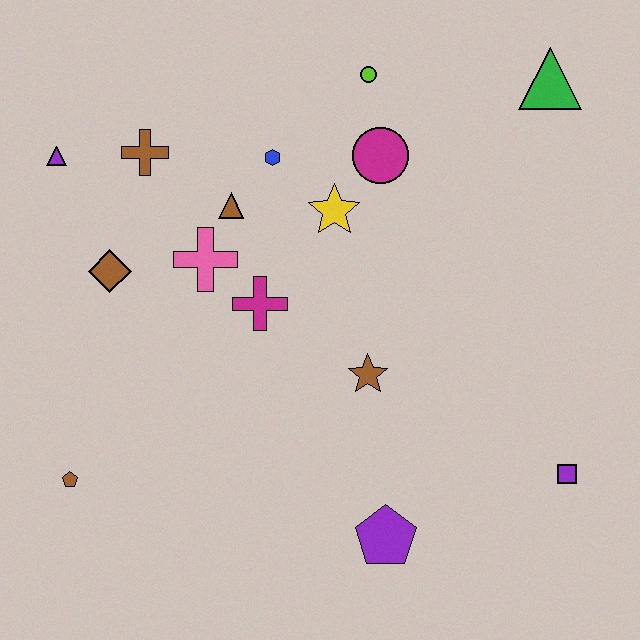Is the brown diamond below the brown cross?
Yes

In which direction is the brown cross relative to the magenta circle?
The brown cross is to the left of the magenta circle.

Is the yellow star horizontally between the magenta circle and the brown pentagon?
Yes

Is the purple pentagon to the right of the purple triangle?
Yes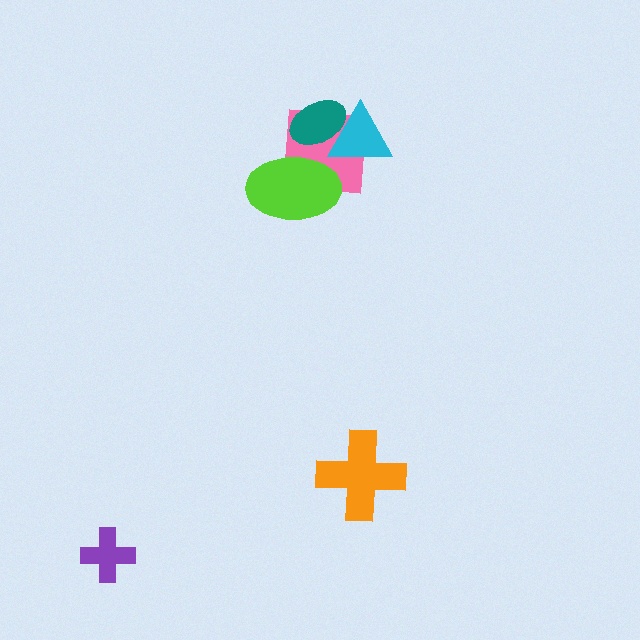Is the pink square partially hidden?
Yes, it is partially covered by another shape.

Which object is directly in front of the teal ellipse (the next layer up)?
The lime ellipse is directly in front of the teal ellipse.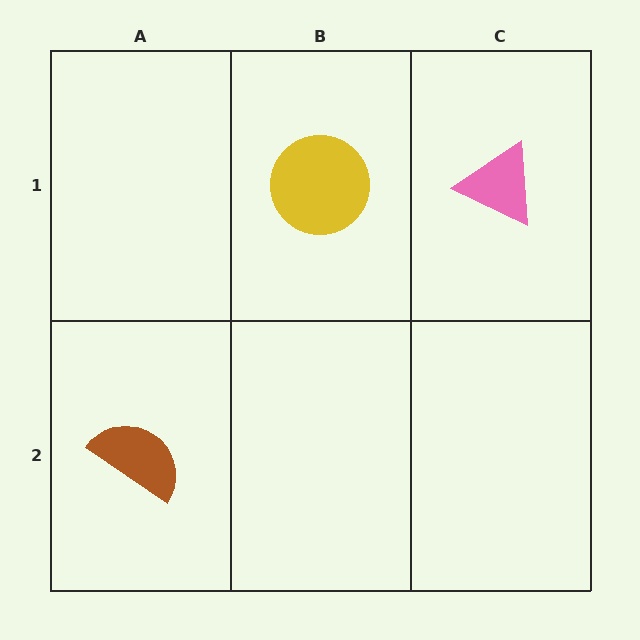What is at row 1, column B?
A yellow circle.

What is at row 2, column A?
A brown semicircle.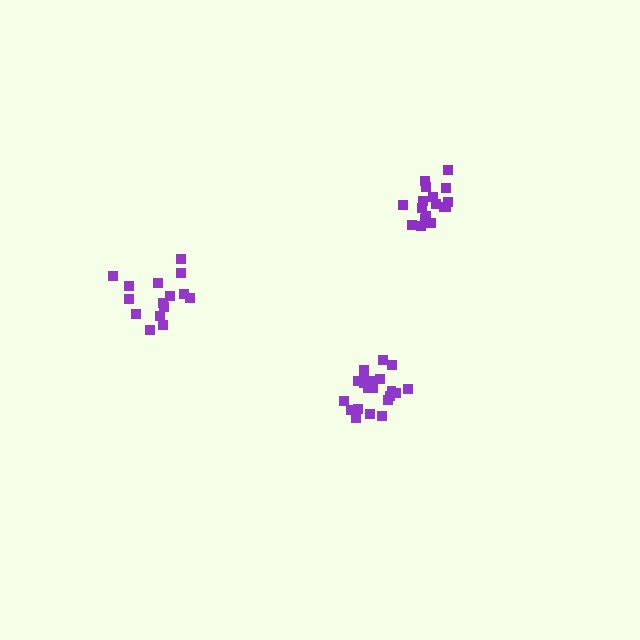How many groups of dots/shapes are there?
There are 3 groups.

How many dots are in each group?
Group 1: 21 dots, Group 2: 15 dots, Group 3: 18 dots (54 total).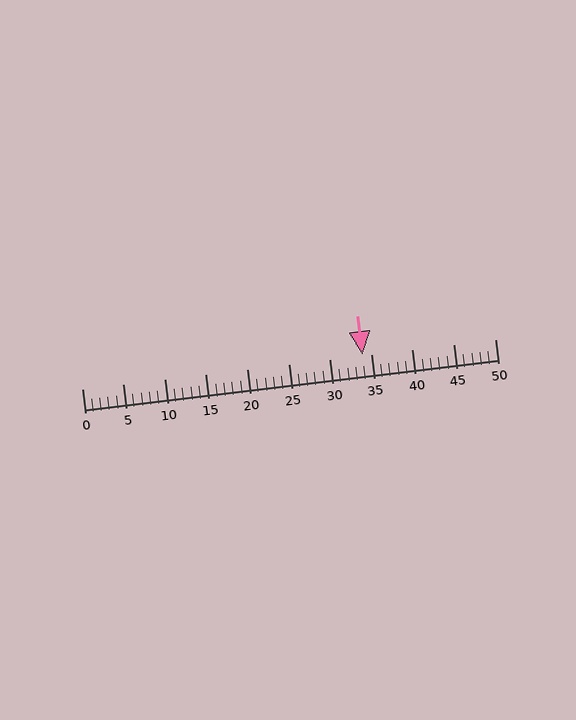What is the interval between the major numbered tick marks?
The major tick marks are spaced 5 units apart.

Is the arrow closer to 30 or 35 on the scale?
The arrow is closer to 35.